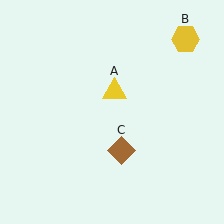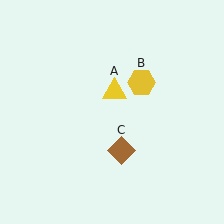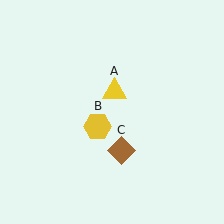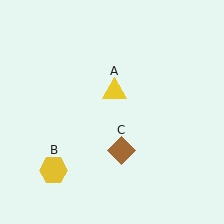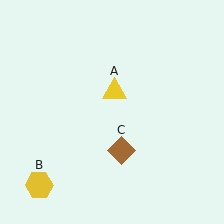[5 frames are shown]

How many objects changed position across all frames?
1 object changed position: yellow hexagon (object B).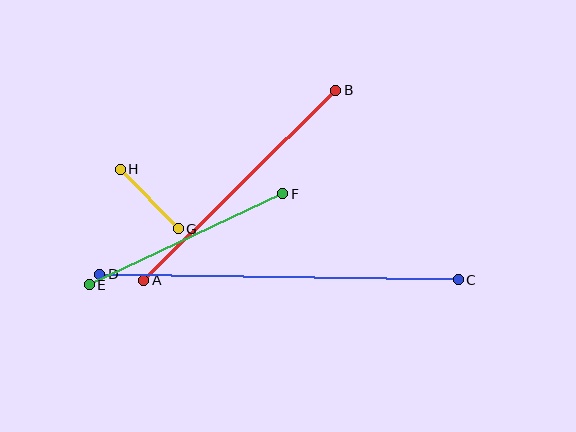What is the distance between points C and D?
The distance is approximately 359 pixels.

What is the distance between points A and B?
The distance is approximately 270 pixels.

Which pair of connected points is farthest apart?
Points C and D are farthest apart.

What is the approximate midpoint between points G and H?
The midpoint is at approximately (149, 199) pixels.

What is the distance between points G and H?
The distance is approximately 83 pixels.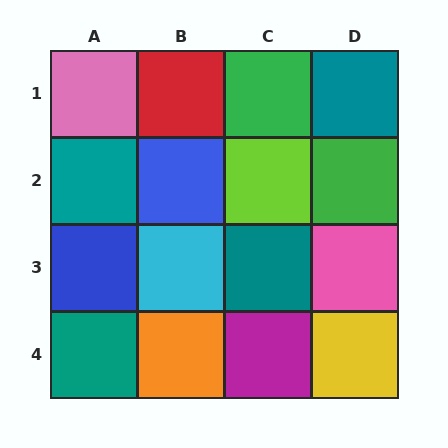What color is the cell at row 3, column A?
Blue.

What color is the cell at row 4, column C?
Magenta.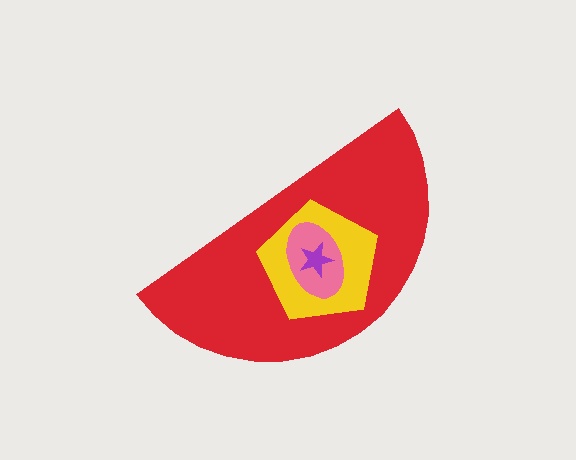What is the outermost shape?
The red semicircle.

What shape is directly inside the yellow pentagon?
The pink ellipse.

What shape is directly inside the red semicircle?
The yellow pentagon.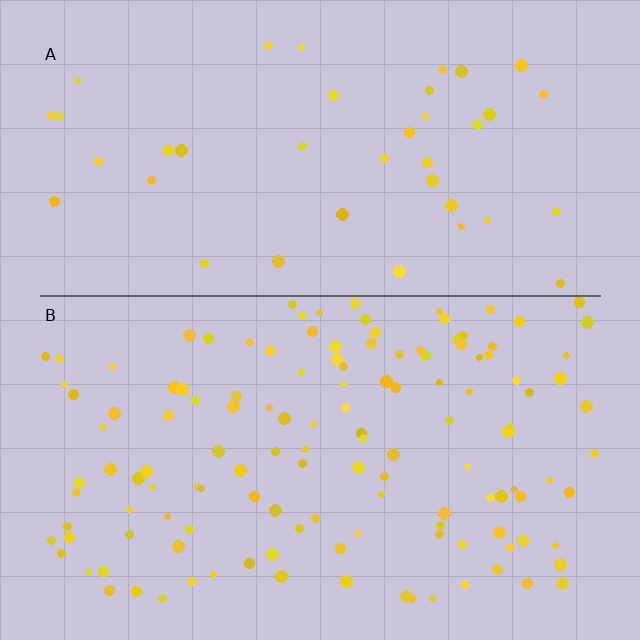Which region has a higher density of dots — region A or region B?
B (the bottom).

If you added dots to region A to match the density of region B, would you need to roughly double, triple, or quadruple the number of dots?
Approximately triple.